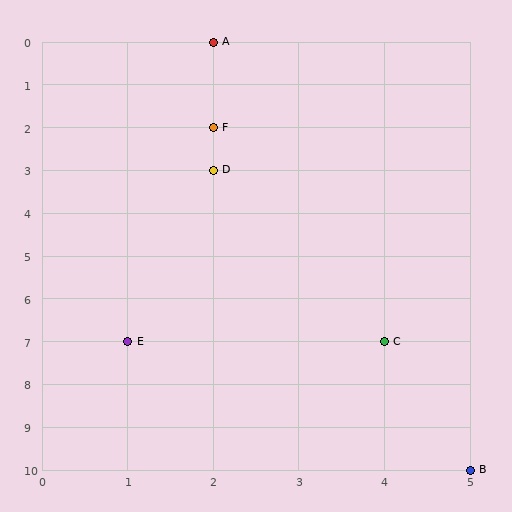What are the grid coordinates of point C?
Point C is at grid coordinates (4, 7).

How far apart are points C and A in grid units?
Points C and A are 2 columns and 7 rows apart (about 7.3 grid units diagonally).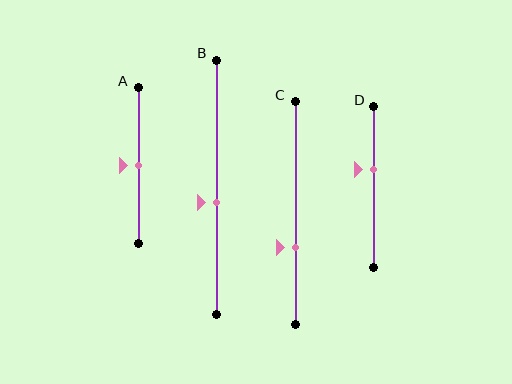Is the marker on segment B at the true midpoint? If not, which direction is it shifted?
No, the marker on segment B is shifted downward by about 6% of the segment length.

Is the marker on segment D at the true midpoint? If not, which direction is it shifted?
No, the marker on segment D is shifted upward by about 11% of the segment length.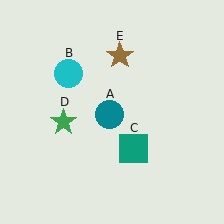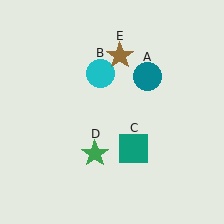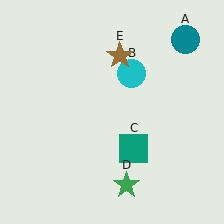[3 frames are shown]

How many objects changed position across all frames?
3 objects changed position: teal circle (object A), cyan circle (object B), green star (object D).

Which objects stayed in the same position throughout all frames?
Teal square (object C) and brown star (object E) remained stationary.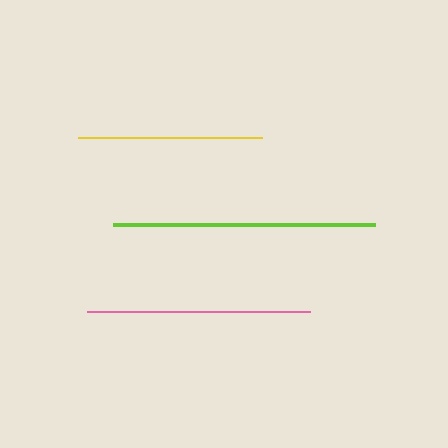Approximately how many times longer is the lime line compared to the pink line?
The lime line is approximately 1.2 times the length of the pink line.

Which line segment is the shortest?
The yellow line is the shortest at approximately 184 pixels.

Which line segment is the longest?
The lime line is the longest at approximately 261 pixels.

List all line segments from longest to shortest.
From longest to shortest: lime, pink, yellow.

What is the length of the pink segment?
The pink segment is approximately 224 pixels long.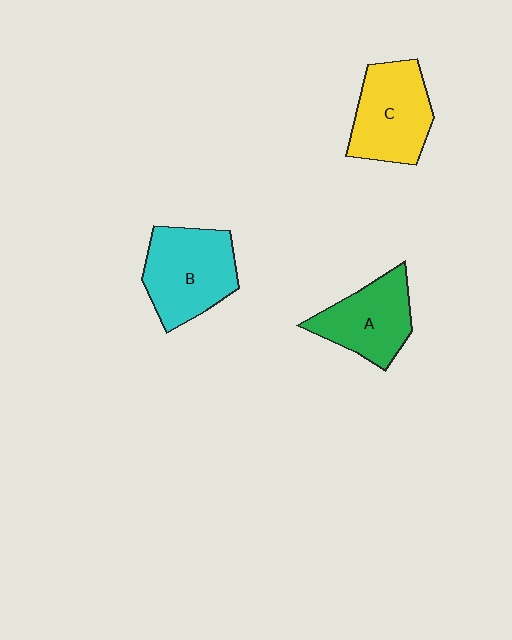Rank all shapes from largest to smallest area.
From largest to smallest: B (cyan), C (yellow), A (green).